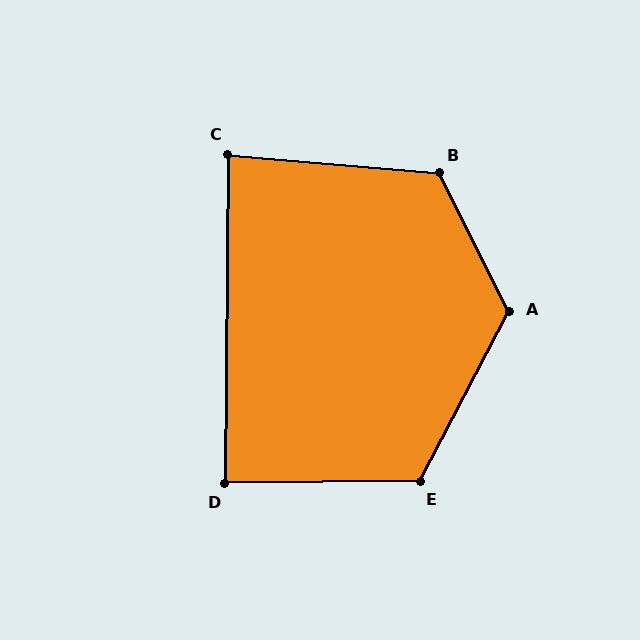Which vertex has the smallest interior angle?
C, at approximately 86 degrees.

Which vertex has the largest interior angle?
A, at approximately 125 degrees.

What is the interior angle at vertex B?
Approximately 122 degrees (obtuse).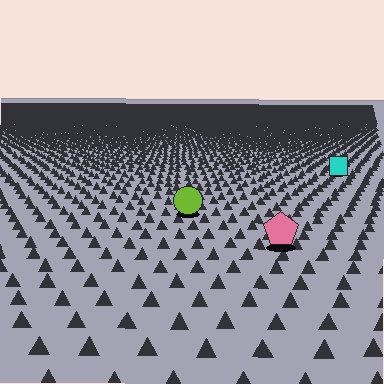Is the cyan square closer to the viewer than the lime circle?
No. The lime circle is closer — you can tell from the texture gradient: the ground texture is coarser near it.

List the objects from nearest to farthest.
From nearest to farthest: the pink pentagon, the lime circle, the cyan square.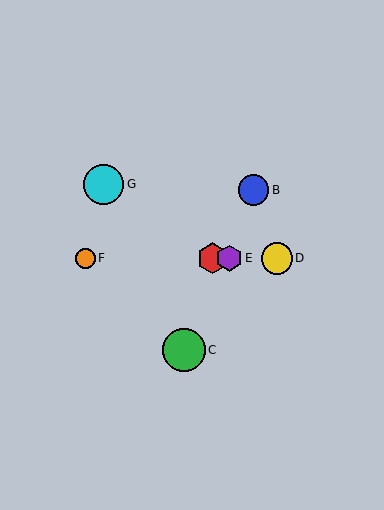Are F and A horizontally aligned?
Yes, both are at y≈258.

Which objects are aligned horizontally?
Objects A, D, E, F are aligned horizontally.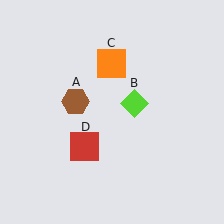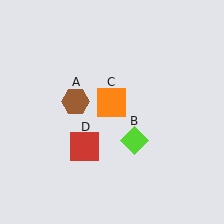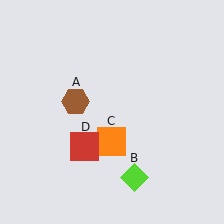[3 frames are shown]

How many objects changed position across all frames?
2 objects changed position: lime diamond (object B), orange square (object C).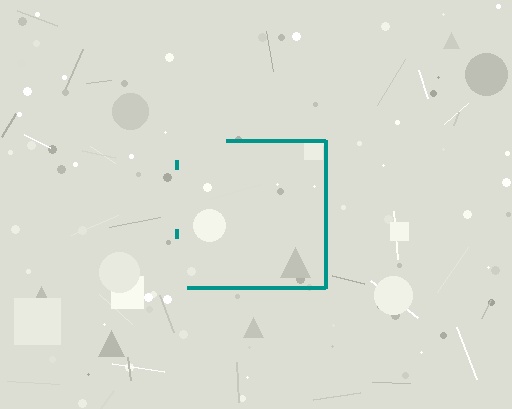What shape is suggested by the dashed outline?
The dashed outline suggests a square.